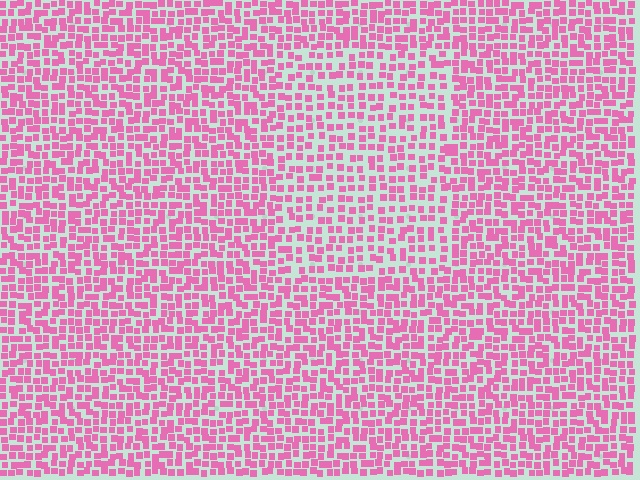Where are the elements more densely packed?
The elements are more densely packed outside the rectangle boundary.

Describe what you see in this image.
The image contains small pink elements arranged at two different densities. A rectangle-shaped region is visible where the elements are less densely packed than the surrounding area.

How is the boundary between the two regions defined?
The boundary is defined by a change in element density (approximately 1.5x ratio). All elements are the same color, size, and shape.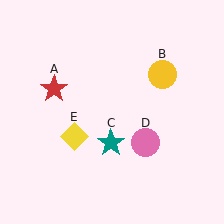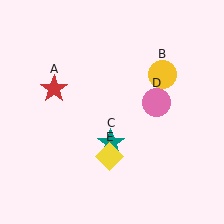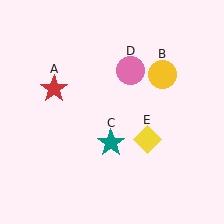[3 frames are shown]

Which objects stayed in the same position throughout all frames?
Red star (object A) and yellow circle (object B) and teal star (object C) remained stationary.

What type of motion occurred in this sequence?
The pink circle (object D), yellow diamond (object E) rotated counterclockwise around the center of the scene.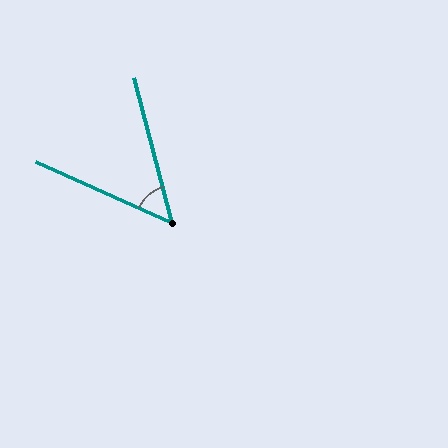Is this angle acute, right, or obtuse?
It is acute.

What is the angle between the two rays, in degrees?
Approximately 51 degrees.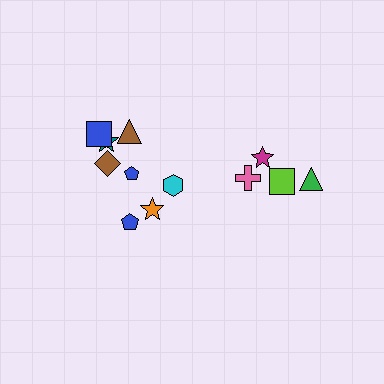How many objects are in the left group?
There are 7 objects.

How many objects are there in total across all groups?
There are 12 objects.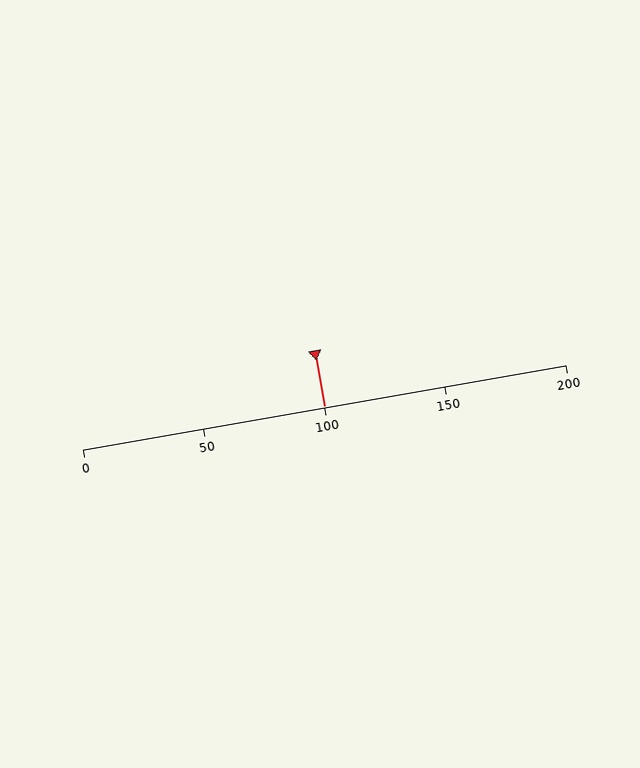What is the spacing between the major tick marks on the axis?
The major ticks are spaced 50 apart.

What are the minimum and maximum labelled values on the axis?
The axis runs from 0 to 200.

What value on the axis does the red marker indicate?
The marker indicates approximately 100.